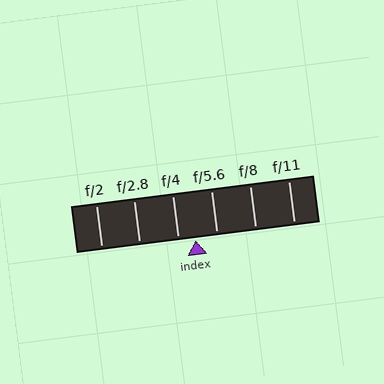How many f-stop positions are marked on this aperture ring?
There are 6 f-stop positions marked.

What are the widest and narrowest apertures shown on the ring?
The widest aperture shown is f/2 and the narrowest is f/11.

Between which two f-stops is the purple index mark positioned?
The index mark is between f/4 and f/5.6.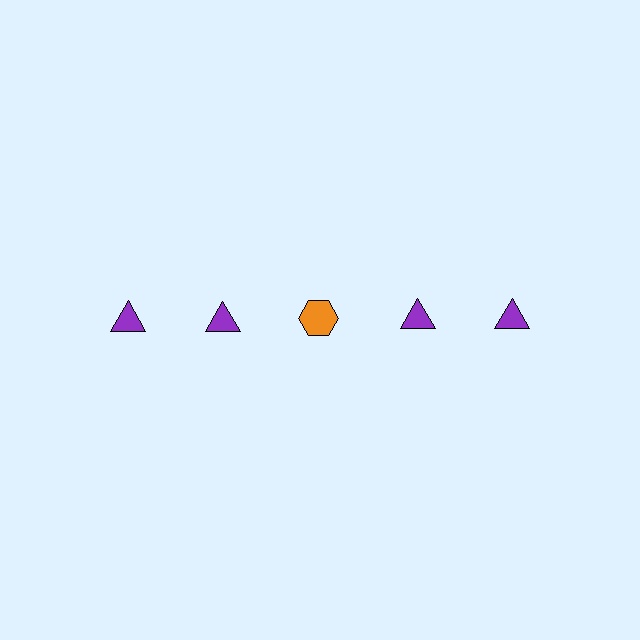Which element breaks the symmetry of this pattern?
The orange hexagon in the top row, center column breaks the symmetry. All other shapes are purple triangles.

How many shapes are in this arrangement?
There are 5 shapes arranged in a grid pattern.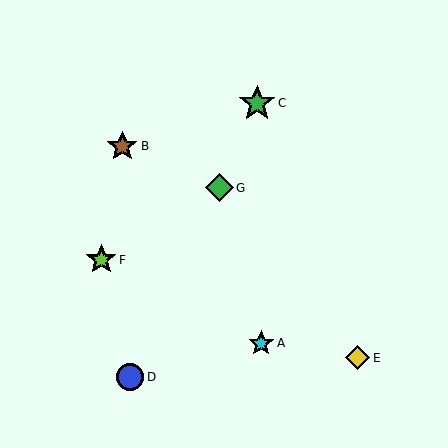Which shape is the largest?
The green star (labeled C) is the largest.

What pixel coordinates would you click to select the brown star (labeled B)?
Click at (122, 146) to select the brown star B.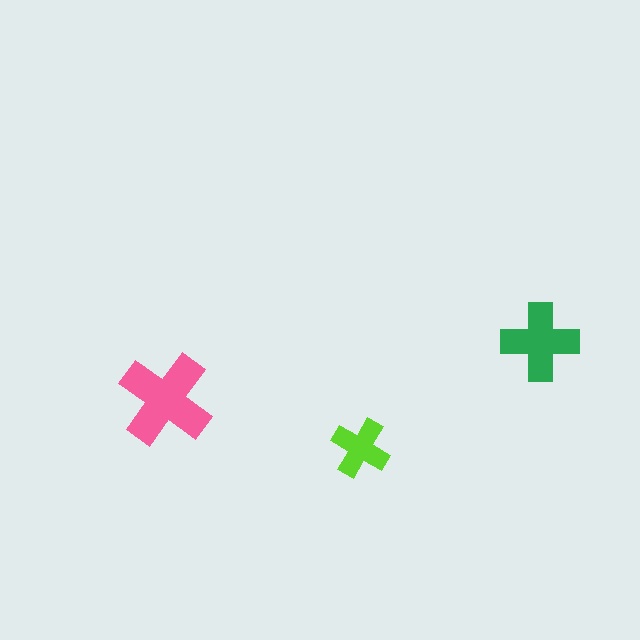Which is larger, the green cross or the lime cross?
The green one.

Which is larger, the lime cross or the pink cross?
The pink one.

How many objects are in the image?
There are 3 objects in the image.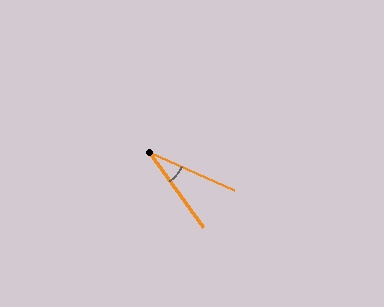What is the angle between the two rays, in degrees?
Approximately 30 degrees.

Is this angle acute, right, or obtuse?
It is acute.